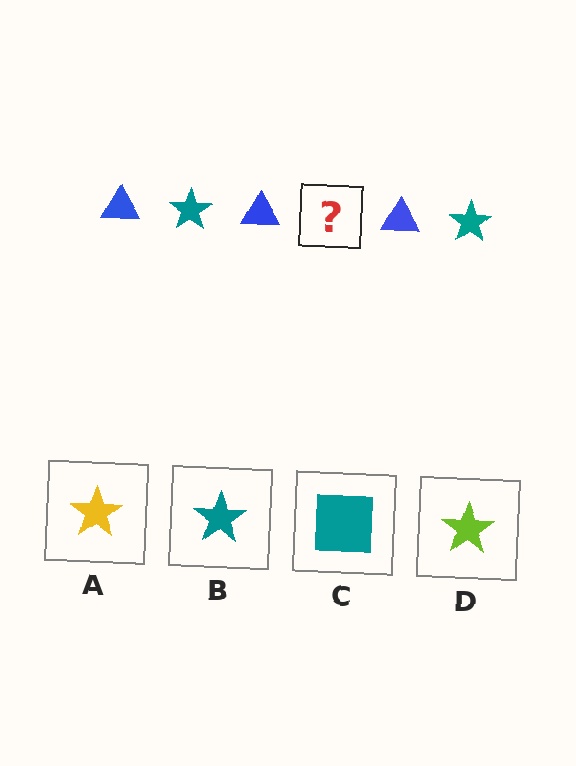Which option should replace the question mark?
Option B.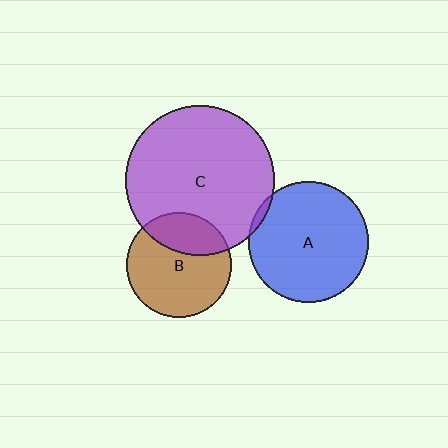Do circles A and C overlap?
Yes.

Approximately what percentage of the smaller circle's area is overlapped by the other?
Approximately 5%.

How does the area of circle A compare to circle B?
Approximately 1.3 times.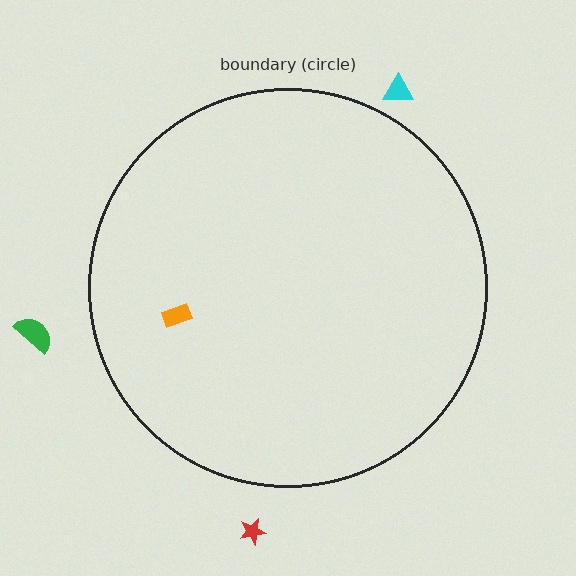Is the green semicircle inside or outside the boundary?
Outside.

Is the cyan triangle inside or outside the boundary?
Outside.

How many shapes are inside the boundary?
1 inside, 3 outside.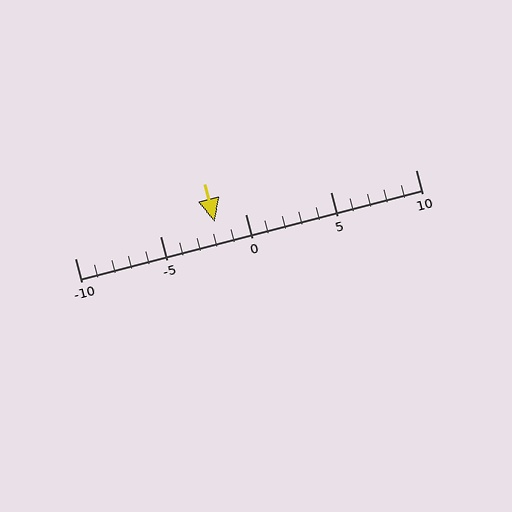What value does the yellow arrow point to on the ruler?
The yellow arrow points to approximately -2.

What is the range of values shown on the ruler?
The ruler shows values from -10 to 10.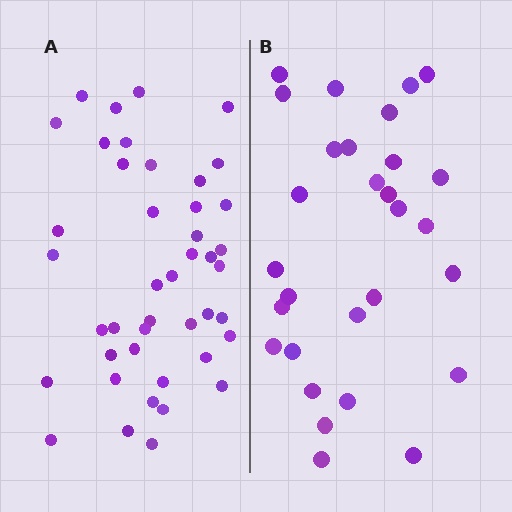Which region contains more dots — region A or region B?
Region A (the left region) has more dots.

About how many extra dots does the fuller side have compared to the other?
Region A has approximately 15 more dots than region B.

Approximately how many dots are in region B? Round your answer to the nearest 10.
About 30 dots. (The exact count is 29, which rounds to 30.)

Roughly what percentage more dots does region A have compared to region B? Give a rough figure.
About 50% more.